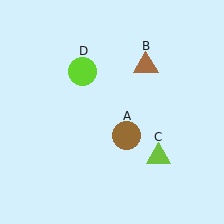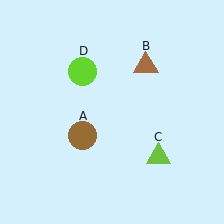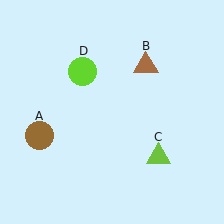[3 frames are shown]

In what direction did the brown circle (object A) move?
The brown circle (object A) moved left.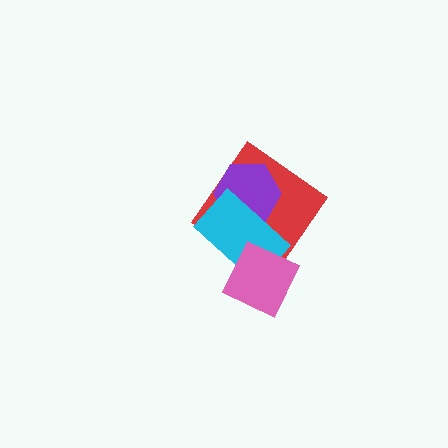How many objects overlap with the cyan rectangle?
3 objects overlap with the cyan rectangle.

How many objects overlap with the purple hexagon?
2 objects overlap with the purple hexagon.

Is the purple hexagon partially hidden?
Yes, it is partially covered by another shape.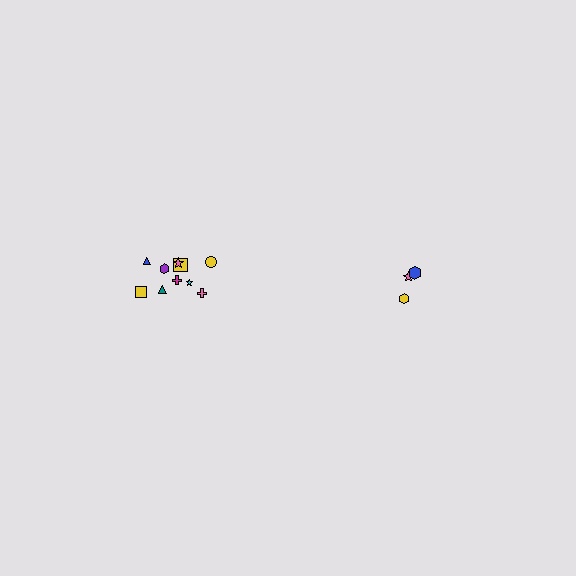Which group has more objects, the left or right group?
The left group.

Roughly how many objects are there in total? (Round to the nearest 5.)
Roughly 15 objects in total.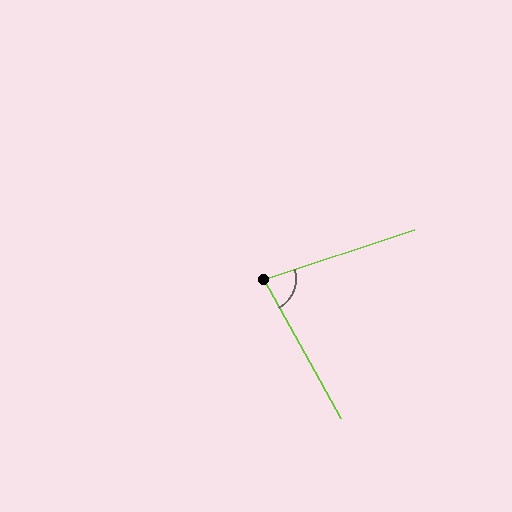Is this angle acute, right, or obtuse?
It is acute.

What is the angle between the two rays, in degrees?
Approximately 79 degrees.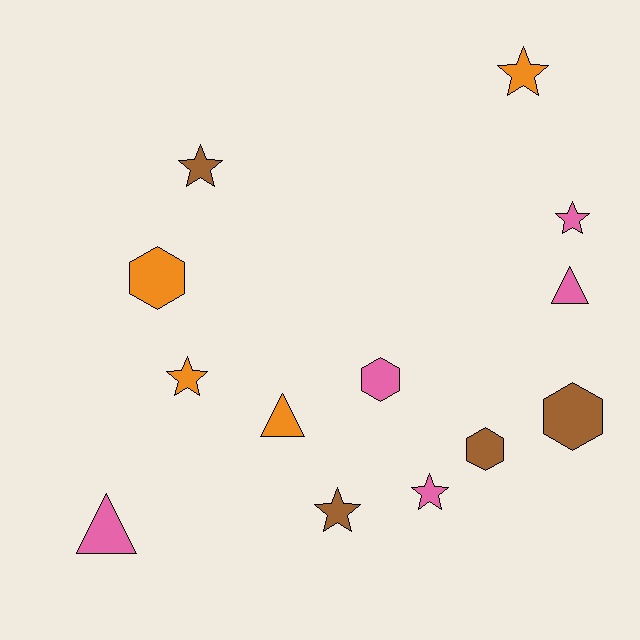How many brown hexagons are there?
There are 2 brown hexagons.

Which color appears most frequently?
Pink, with 5 objects.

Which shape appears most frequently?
Star, with 6 objects.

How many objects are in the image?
There are 13 objects.